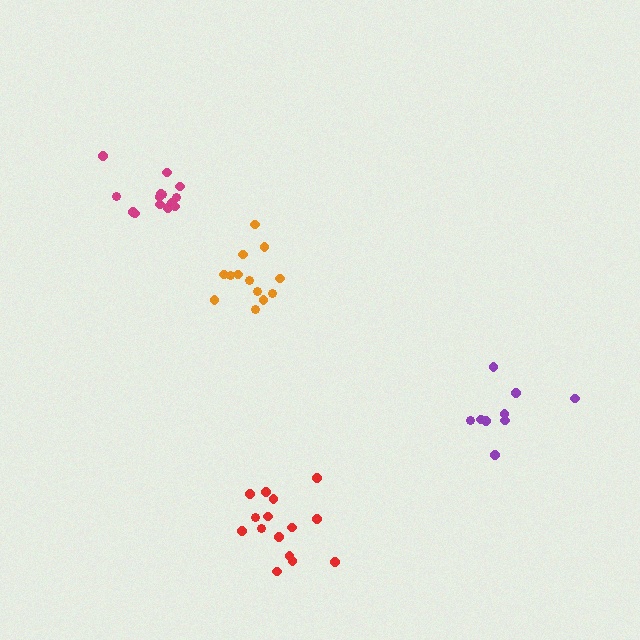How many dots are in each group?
Group 1: 15 dots, Group 2: 9 dots, Group 3: 13 dots, Group 4: 14 dots (51 total).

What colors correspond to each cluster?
The clusters are colored: red, purple, orange, magenta.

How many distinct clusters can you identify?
There are 4 distinct clusters.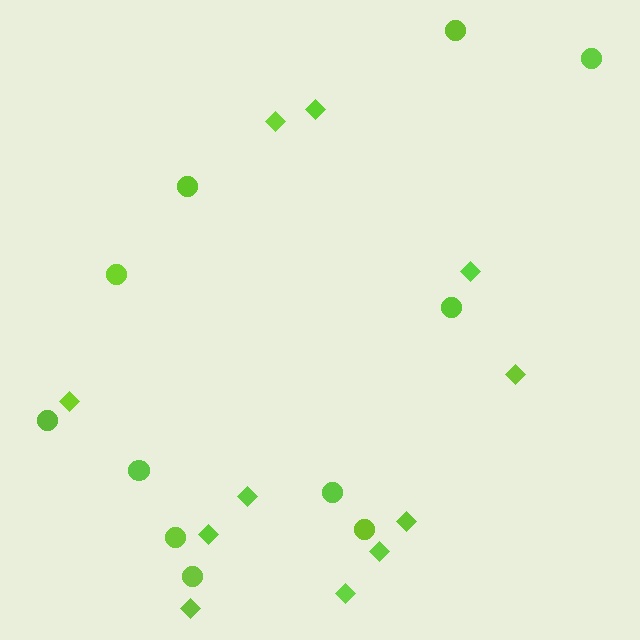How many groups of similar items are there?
There are 2 groups: one group of diamonds (11) and one group of circles (11).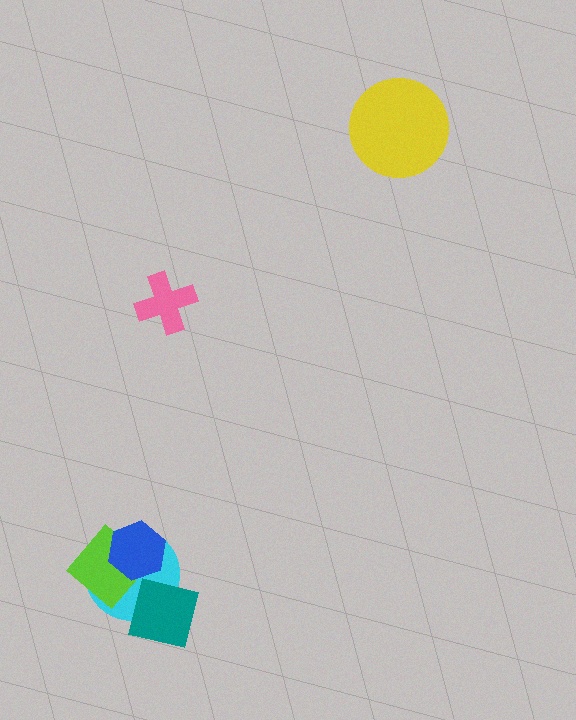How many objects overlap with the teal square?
2 objects overlap with the teal square.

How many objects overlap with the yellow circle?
0 objects overlap with the yellow circle.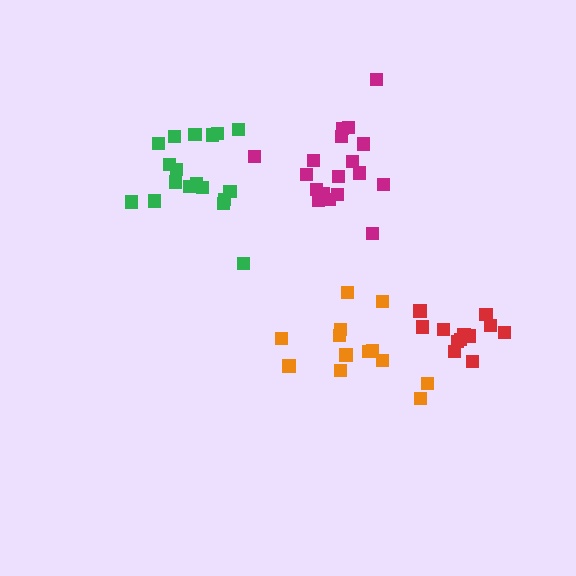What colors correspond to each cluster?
The clusters are colored: green, orange, red, magenta.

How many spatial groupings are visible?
There are 4 spatial groupings.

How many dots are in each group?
Group 1: 18 dots, Group 2: 13 dots, Group 3: 13 dots, Group 4: 18 dots (62 total).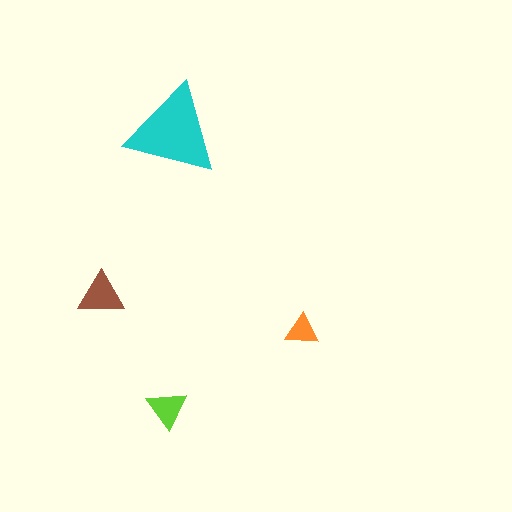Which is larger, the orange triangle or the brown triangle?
The brown one.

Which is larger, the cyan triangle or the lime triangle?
The cyan one.